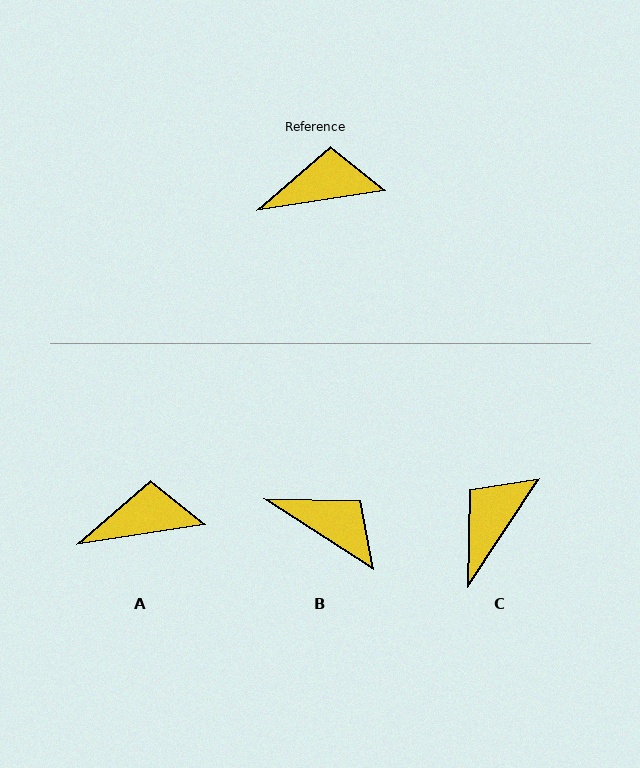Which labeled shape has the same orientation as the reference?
A.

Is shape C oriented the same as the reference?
No, it is off by about 48 degrees.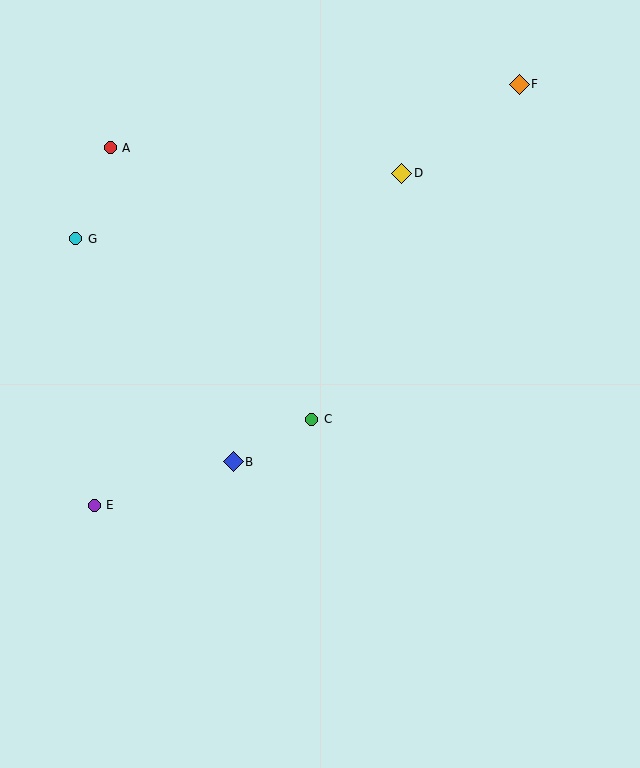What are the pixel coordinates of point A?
Point A is at (110, 148).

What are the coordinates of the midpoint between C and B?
The midpoint between C and B is at (273, 441).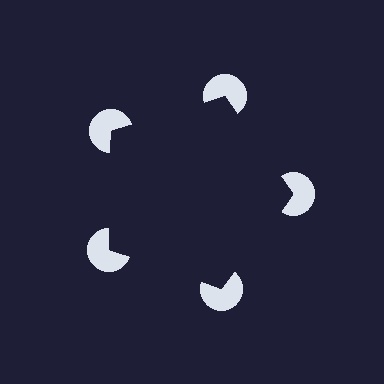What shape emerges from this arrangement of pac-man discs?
An illusory pentagon — its edges are inferred from the aligned wedge cuts in the pac-man discs, not physically drawn.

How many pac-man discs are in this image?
There are 5 — one at each vertex of the illusory pentagon.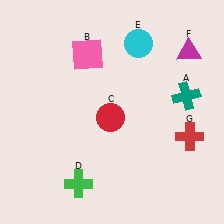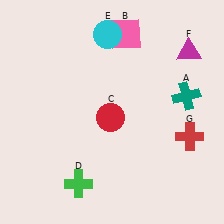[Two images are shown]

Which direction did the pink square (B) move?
The pink square (B) moved right.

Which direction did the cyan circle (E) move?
The cyan circle (E) moved left.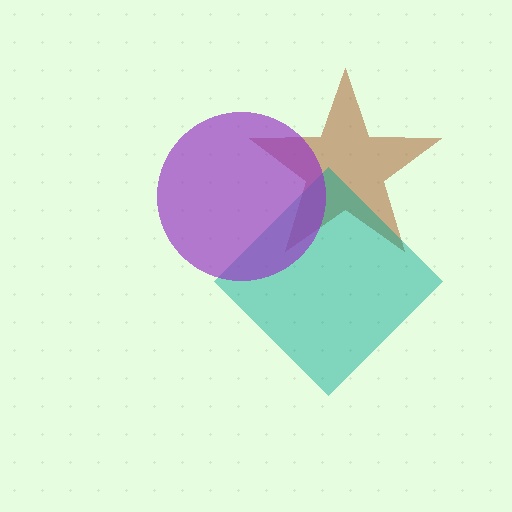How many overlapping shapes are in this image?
There are 3 overlapping shapes in the image.